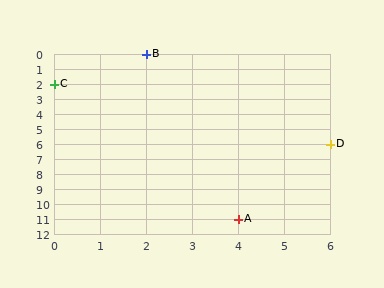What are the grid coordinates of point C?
Point C is at grid coordinates (0, 2).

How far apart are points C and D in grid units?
Points C and D are 6 columns and 4 rows apart (about 7.2 grid units diagonally).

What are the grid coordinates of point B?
Point B is at grid coordinates (2, 0).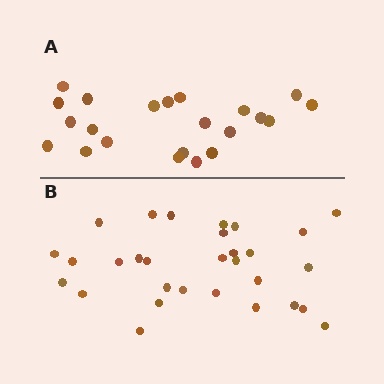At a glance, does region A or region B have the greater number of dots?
Region B (the bottom region) has more dots.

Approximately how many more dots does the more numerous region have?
Region B has roughly 8 or so more dots than region A.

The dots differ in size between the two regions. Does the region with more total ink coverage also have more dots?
No. Region A has more total ink coverage because its dots are larger, but region B actually contains more individual dots. Total area can be misleading — the number of items is what matters here.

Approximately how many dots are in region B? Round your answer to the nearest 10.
About 30 dots.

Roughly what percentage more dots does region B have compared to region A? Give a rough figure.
About 35% more.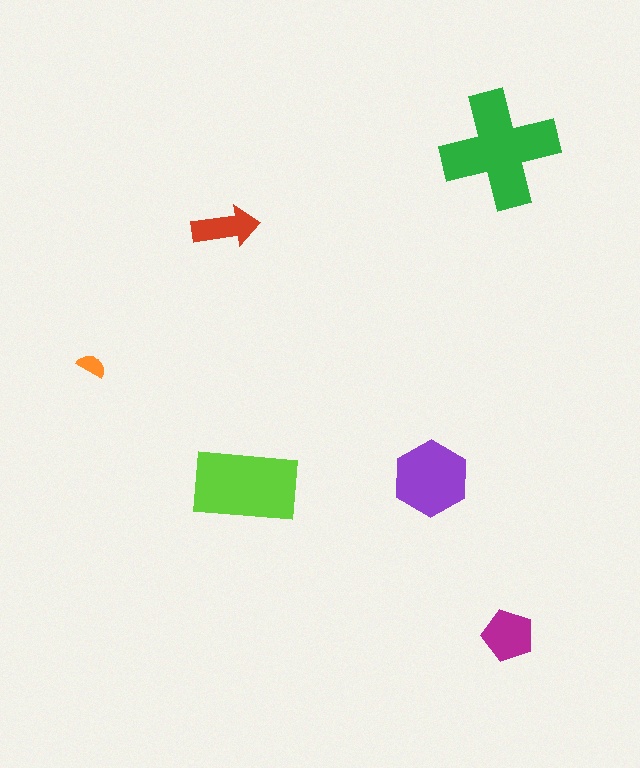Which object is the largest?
The green cross.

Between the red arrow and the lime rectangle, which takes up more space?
The lime rectangle.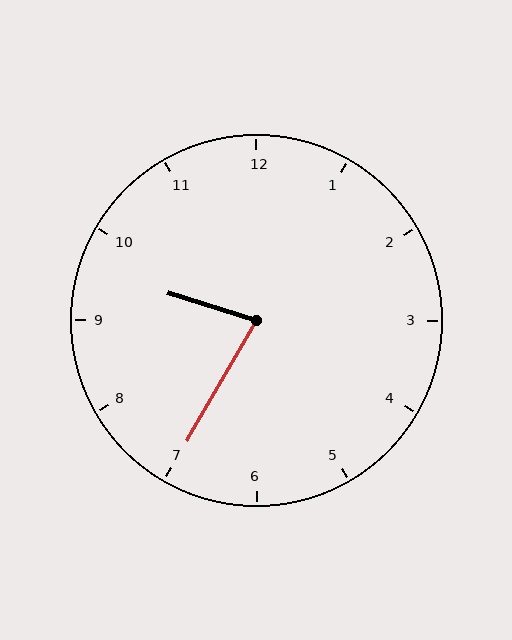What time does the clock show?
9:35.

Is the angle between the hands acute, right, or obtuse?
It is acute.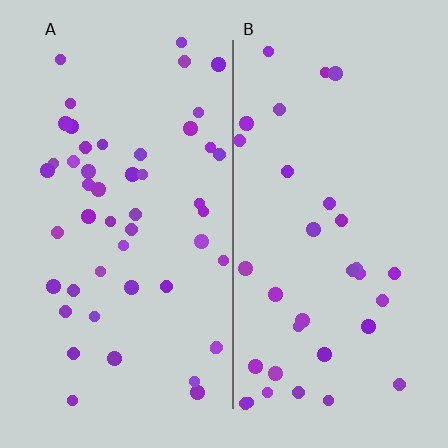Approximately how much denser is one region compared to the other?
Approximately 1.4× — region A over region B.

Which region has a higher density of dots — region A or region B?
A (the left).